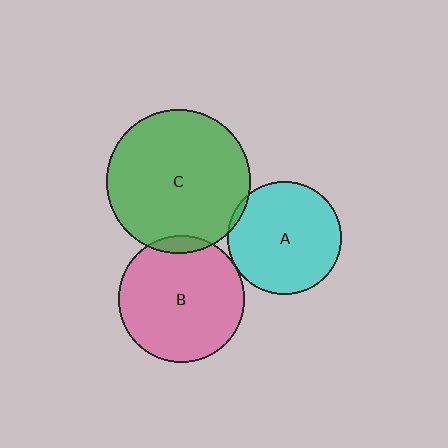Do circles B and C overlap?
Yes.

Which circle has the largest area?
Circle C (green).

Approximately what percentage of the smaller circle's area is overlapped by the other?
Approximately 5%.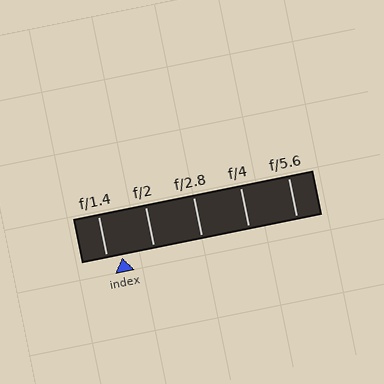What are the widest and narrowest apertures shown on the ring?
The widest aperture shown is f/1.4 and the narrowest is f/5.6.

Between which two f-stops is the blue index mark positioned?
The index mark is between f/1.4 and f/2.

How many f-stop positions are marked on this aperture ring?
There are 5 f-stop positions marked.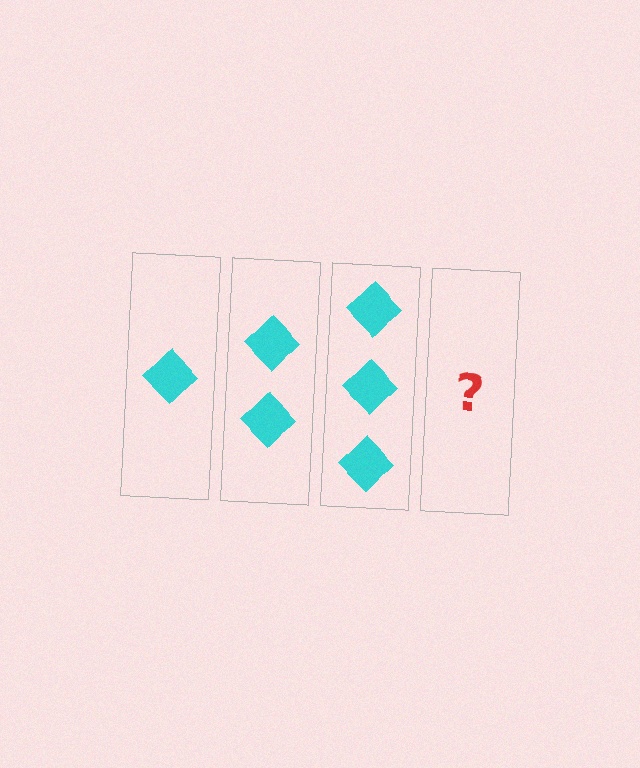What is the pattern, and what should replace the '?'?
The pattern is that each step adds one more diamond. The '?' should be 4 diamonds.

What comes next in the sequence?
The next element should be 4 diamonds.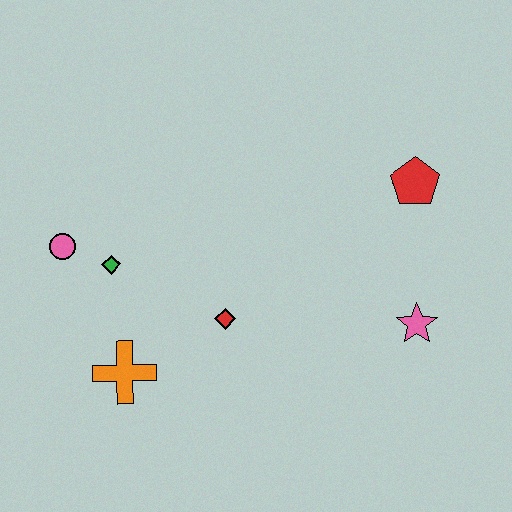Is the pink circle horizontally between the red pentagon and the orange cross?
No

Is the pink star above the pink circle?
No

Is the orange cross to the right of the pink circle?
Yes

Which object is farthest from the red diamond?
The red pentagon is farthest from the red diamond.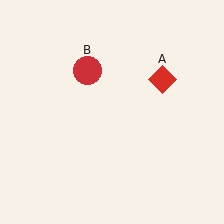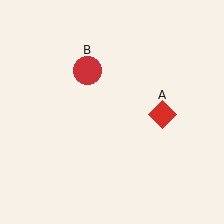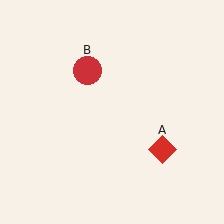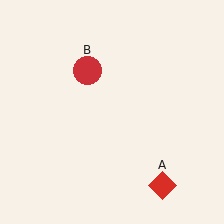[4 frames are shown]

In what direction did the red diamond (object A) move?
The red diamond (object A) moved down.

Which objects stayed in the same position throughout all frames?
Red circle (object B) remained stationary.